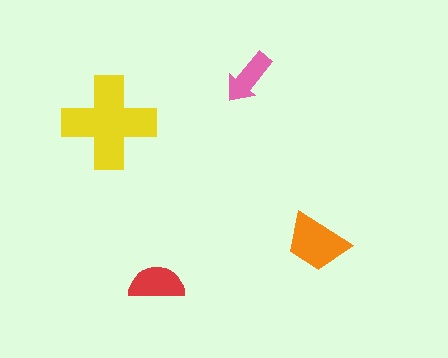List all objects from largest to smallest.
The yellow cross, the orange trapezoid, the red semicircle, the pink arrow.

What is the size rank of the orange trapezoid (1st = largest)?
2nd.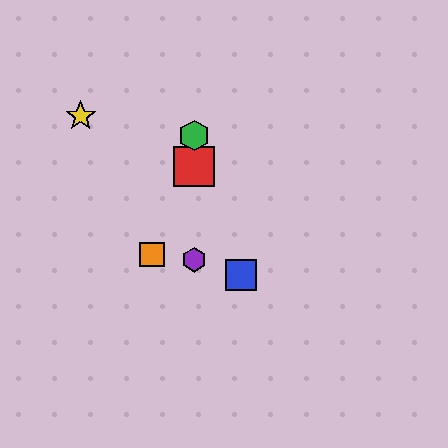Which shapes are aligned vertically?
The red square, the green hexagon, the purple hexagon are aligned vertically.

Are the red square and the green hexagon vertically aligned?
Yes, both are at x≈194.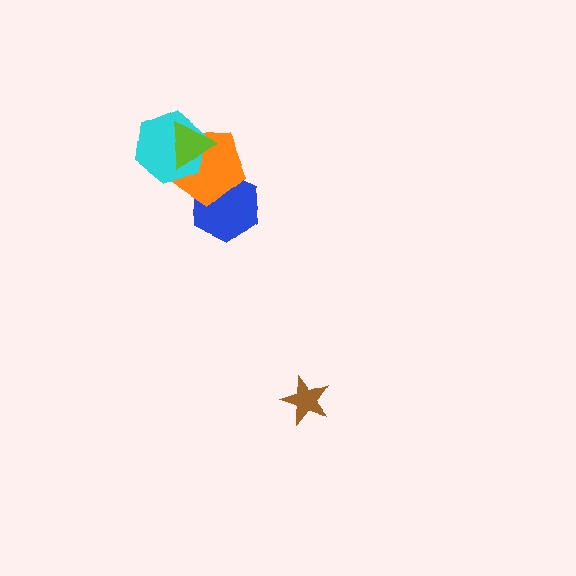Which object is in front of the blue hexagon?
The orange pentagon is in front of the blue hexagon.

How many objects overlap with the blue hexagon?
1 object overlaps with the blue hexagon.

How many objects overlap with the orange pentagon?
3 objects overlap with the orange pentagon.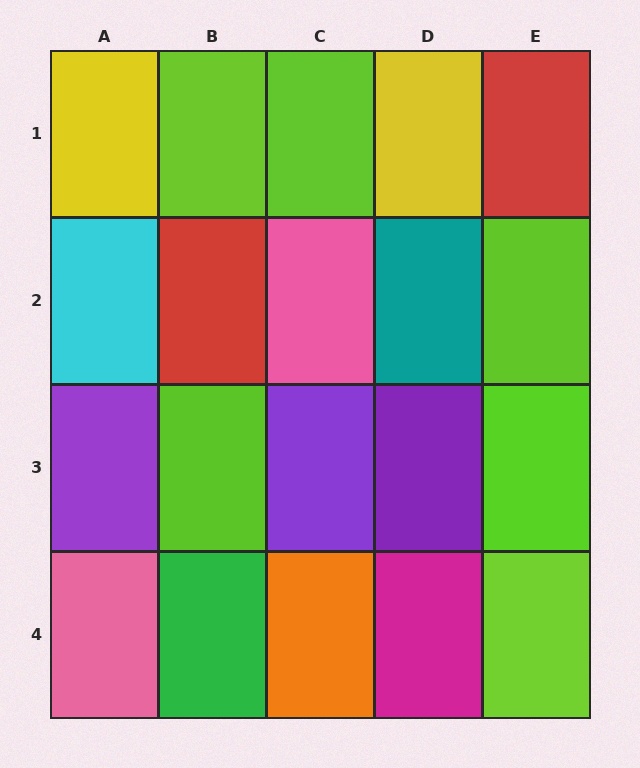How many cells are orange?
1 cell is orange.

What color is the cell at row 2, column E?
Lime.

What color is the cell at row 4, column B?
Green.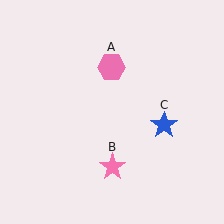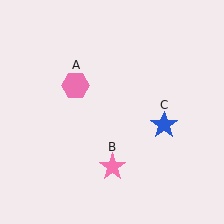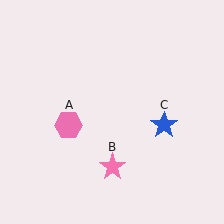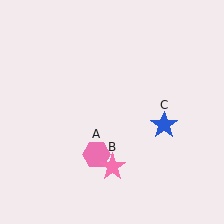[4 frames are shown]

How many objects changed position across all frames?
1 object changed position: pink hexagon (object A).